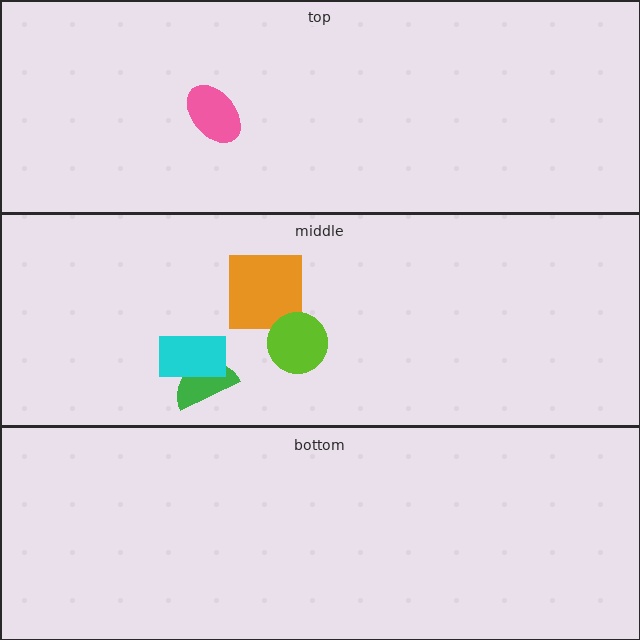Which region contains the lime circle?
The middle region.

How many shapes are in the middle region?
4.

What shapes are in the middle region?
The green semicircle, the orange square, the cyan rectangle, the lime circle.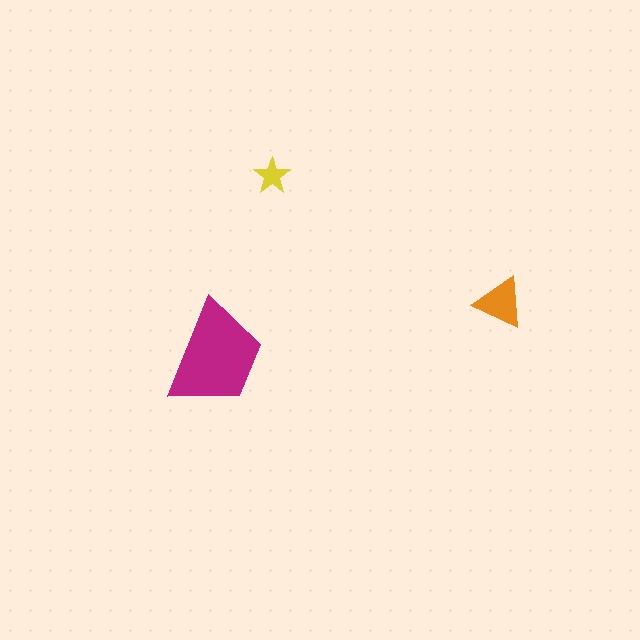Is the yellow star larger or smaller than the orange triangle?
Smaller.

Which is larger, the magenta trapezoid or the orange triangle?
The magenta trapezoid.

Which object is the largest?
The magenta trapezoid.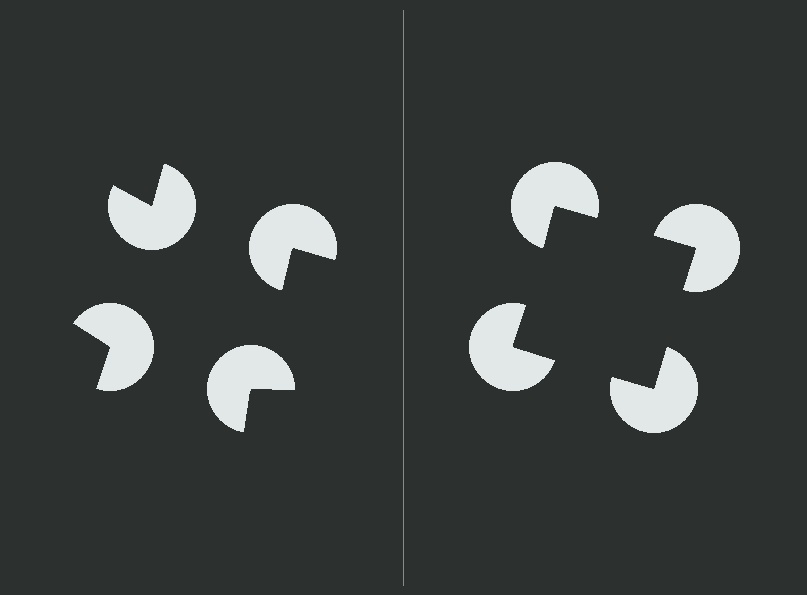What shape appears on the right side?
An illusory square.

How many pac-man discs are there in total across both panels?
8 — 4 on each side.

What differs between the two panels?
The pac-man discs are positioned identically on both sides; only the wedge orientations differ. On the right they align to a square; on the left they are misaligned.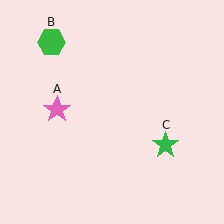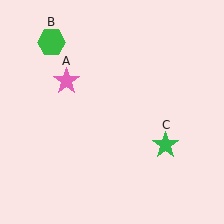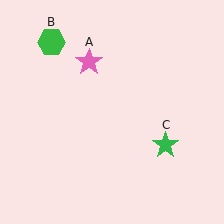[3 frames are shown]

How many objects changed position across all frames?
1 object changed position: pink star (object A).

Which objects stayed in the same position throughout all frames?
Green hexagon (object B) and green star (object C) remained stationary.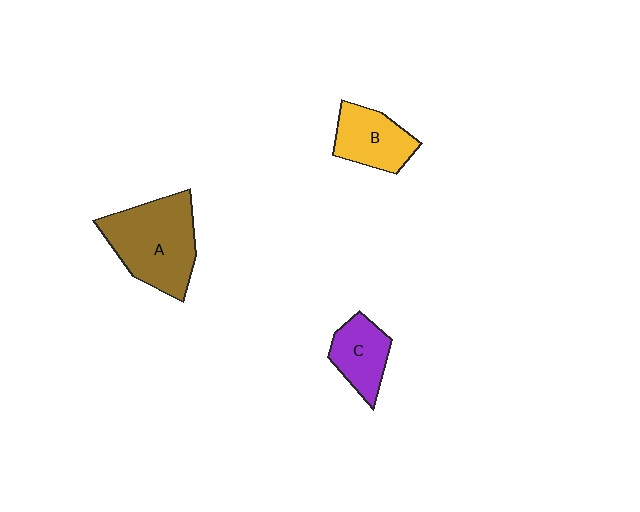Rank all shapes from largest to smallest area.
From largest to smallest: A (brown), B (yellow), C (purple).